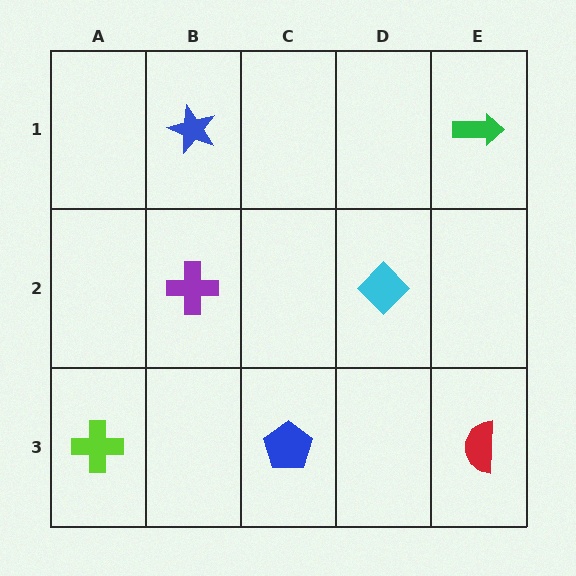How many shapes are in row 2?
2 shapes.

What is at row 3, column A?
A lime cross.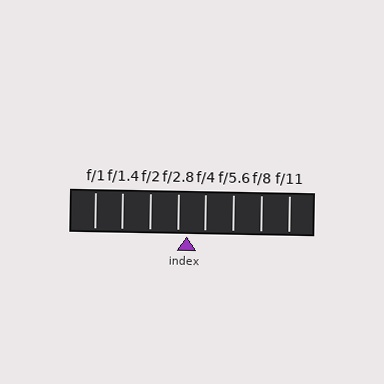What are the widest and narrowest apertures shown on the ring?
The widest aperture shown is f/1 and the narrowest is f/11.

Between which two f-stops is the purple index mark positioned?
The index mark is between f/2.8 and f/4.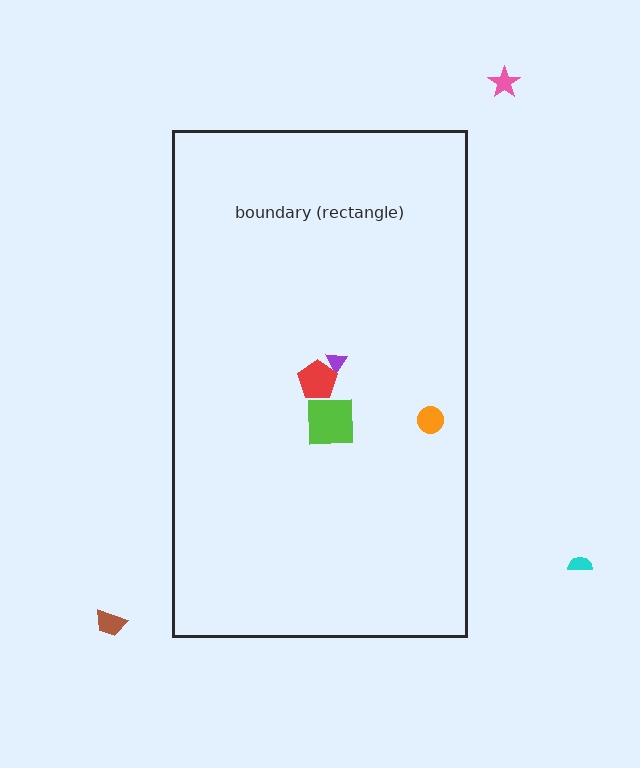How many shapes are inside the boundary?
4 inside, 3 outside.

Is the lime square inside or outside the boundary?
Inside.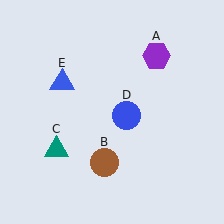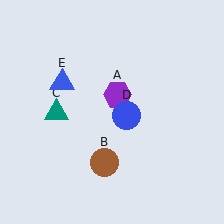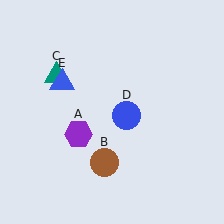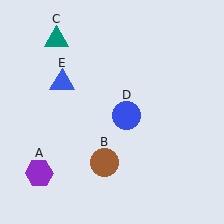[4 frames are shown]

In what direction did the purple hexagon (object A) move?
The purple hexagon (object A) moved down and to the left.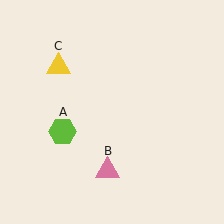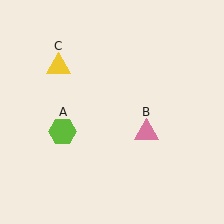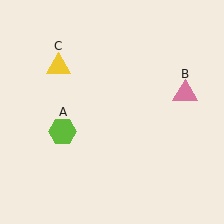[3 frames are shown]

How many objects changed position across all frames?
1 object changed position: pink triangle (object B).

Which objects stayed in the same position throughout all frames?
Lime hexagon (object A) and yellow triangle (object C) remained stationary.